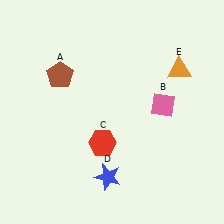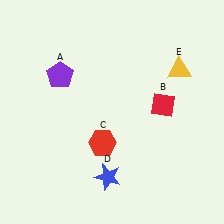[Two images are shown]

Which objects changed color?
A changed from brown to purple. B changed from pink to red. E changed from orange to yellow.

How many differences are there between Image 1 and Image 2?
There are 3 differences between the two images.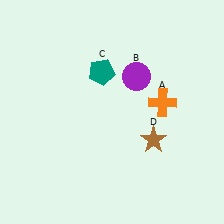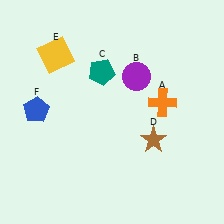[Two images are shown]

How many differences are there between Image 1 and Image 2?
There are 2 differences between the two images.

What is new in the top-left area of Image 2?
A yellow square (E) was added in the top-left area of Image 2.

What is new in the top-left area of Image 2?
A blue pentagon (F) was added in the top-left area of Image 2.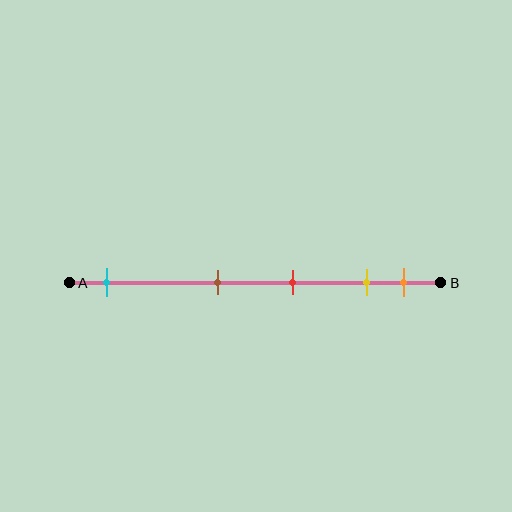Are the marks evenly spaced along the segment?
No, the marks are not evenly spaced.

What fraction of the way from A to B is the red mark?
The red mark is approximately 60% (0.6) of the way from A to B.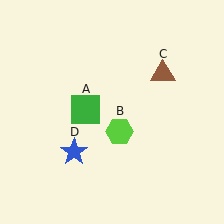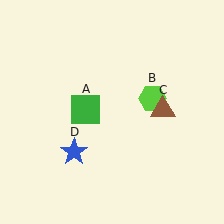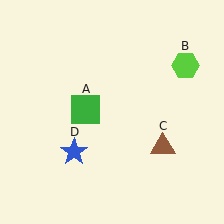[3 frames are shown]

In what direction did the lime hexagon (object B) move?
The lime hexagon (object B) moved up and to the right.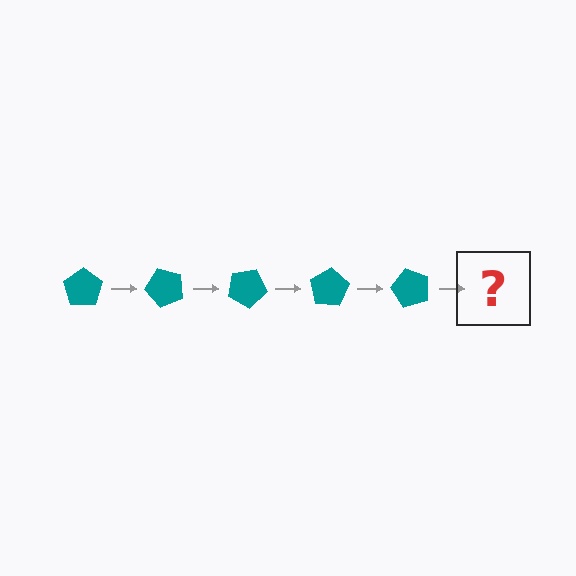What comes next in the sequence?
The next element should be a teal pentagon rotated 250 degrees.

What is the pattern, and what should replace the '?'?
The pattern is that the pentagon rotates 50 degrees each step. The '?' should be a teal pentagon rotated 250 degrees.